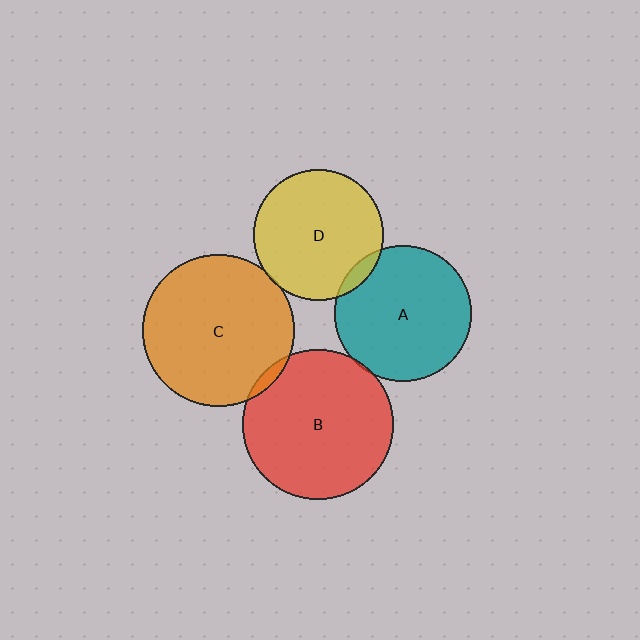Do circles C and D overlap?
Yes.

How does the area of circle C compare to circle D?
Approximately 1.3 times.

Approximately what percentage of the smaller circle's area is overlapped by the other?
Approximately 5%.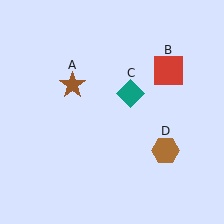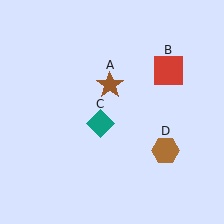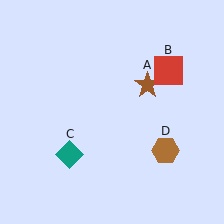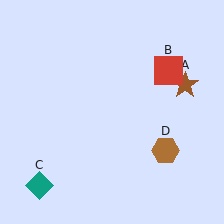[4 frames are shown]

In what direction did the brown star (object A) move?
The brown star (object A) moved right.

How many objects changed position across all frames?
2 objects changed position: brown star (object A), teal diamond (object C).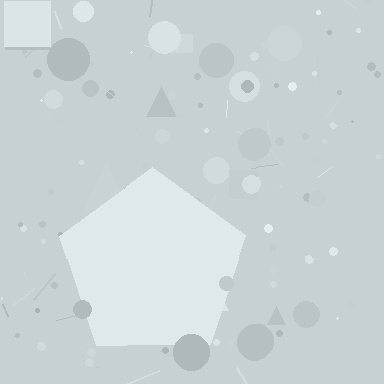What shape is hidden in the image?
A pentagon is hidden in the image.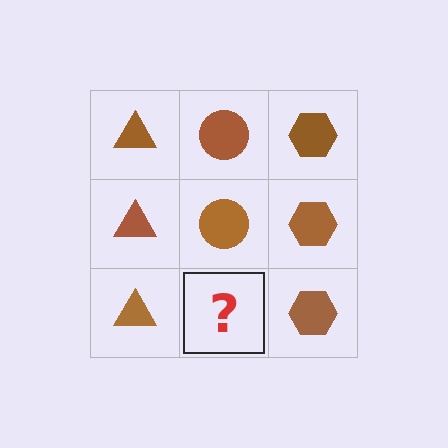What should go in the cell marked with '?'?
The missing cell should contain a brown circle.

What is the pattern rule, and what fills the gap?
The rule is that each column has a consistent shape. The gap should be filled with a brown circle.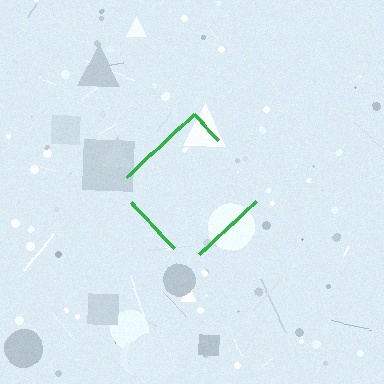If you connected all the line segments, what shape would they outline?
They would outline a diamond.